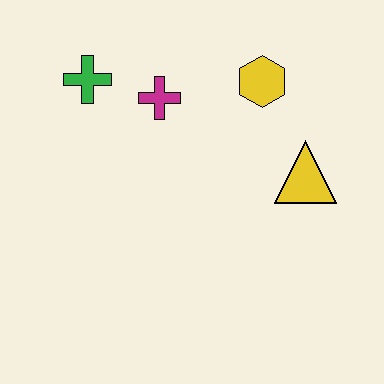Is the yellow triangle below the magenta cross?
Yes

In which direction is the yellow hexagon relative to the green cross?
The yellow hexagon is to the right of the green cross.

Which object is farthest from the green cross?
The yellow triangle is farthest from the green cross.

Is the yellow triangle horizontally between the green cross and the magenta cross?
No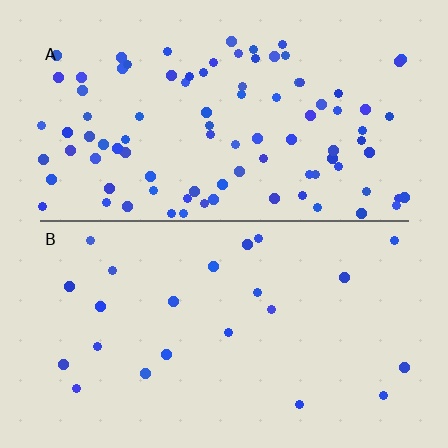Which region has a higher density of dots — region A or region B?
A (the top).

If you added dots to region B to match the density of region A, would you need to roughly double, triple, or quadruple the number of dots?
Approximately quadruple.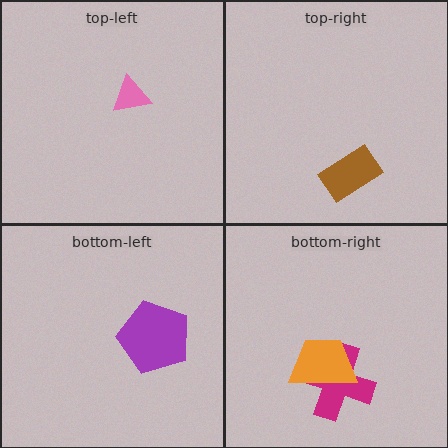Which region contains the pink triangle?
The top-left region.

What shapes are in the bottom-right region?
The magenta cross, the orange trapezoid.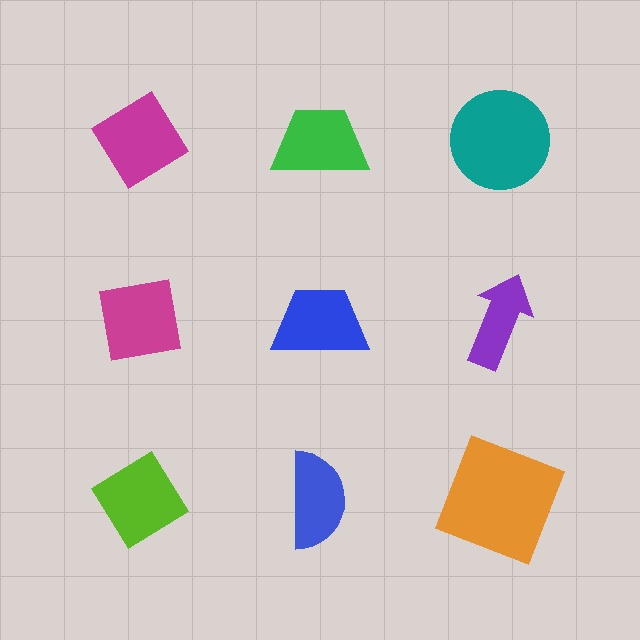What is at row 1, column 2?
A green trapezoid.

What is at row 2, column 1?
A magenta square.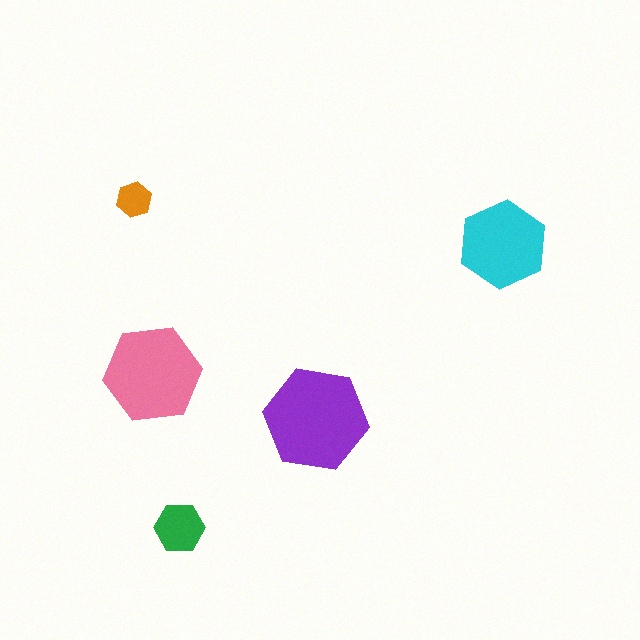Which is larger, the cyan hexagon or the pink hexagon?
The pink one.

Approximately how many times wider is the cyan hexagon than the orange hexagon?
About 2.5 times wider.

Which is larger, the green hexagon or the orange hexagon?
The green one.